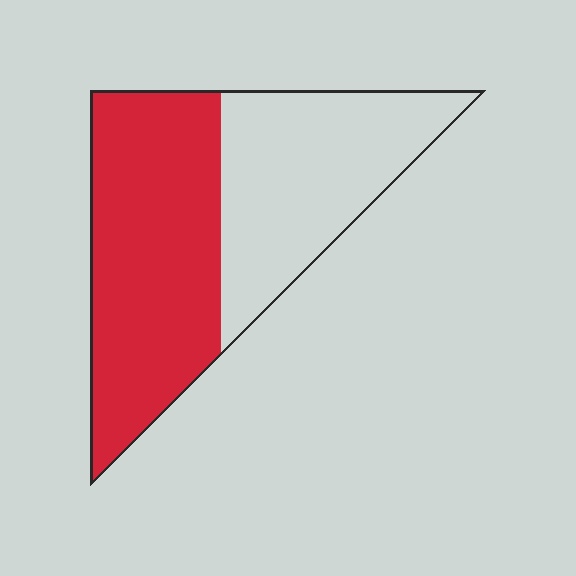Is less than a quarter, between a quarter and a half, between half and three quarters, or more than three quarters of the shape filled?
Between half and three quarters.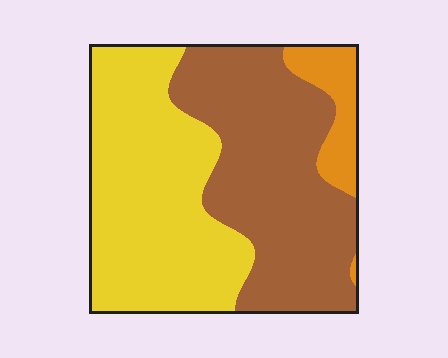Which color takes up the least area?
Orange, at roughly 10%.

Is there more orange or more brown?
Brown.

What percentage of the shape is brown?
Brown covers 45% of the shape.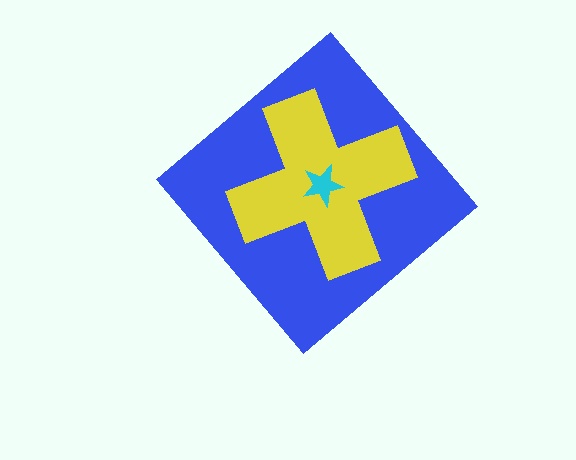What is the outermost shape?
The blue diamond.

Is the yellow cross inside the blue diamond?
Yes.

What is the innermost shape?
The cyan star.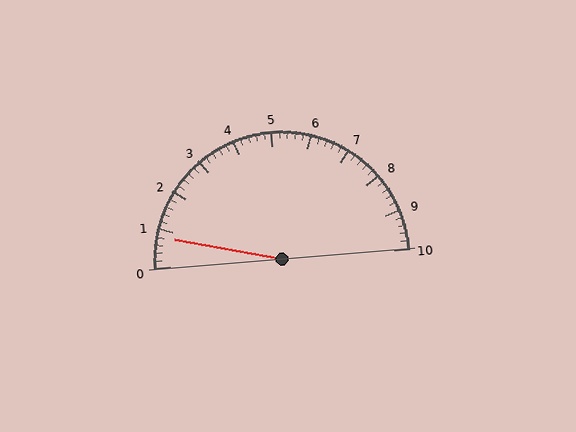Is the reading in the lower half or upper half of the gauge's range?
The reading is in the lower half of the range (0 to 10).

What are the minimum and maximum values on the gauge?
The gauge ranges from 0 to 10.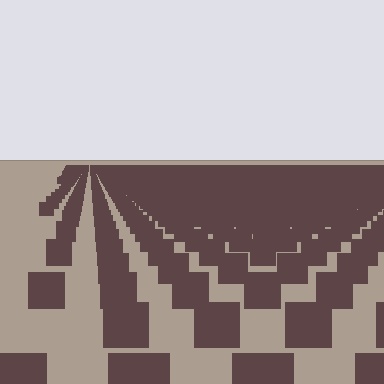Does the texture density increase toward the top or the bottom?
Density increases toward the top.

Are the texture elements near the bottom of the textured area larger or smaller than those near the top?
Larger. Near the bottom, elements are closer to the viewer and appear at a bigger on-screen size.